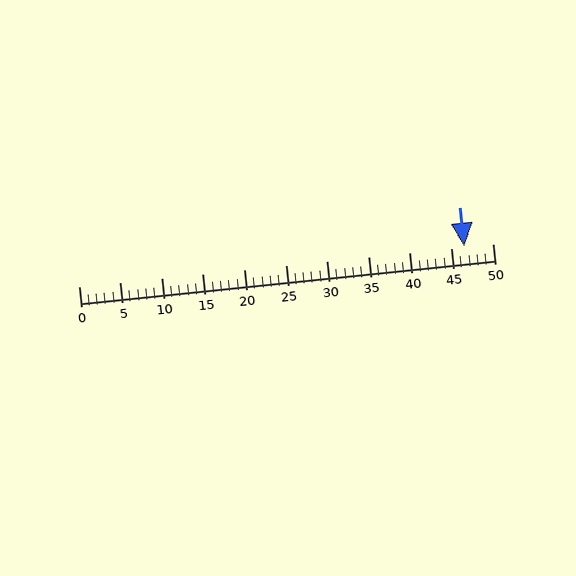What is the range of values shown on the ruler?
The ruler shows values from 0 to 50.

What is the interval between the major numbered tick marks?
The major tick marks are spaced 5 units apart.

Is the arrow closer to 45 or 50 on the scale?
The arrow is closer to 45.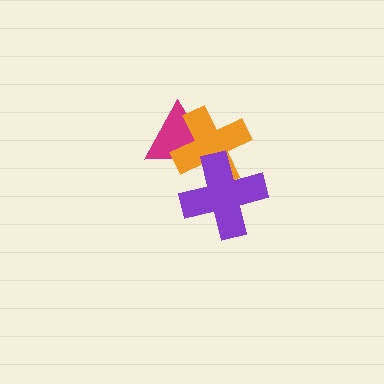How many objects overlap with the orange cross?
2 objects overlap with the orange cross.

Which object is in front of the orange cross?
The purple cross is in front of the orange cross.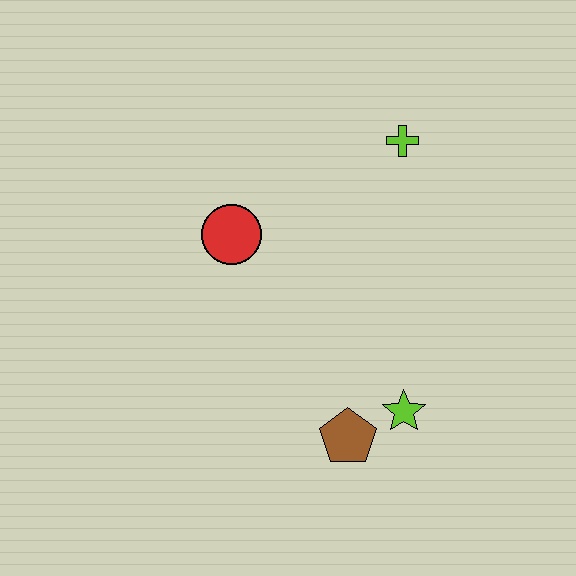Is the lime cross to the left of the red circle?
No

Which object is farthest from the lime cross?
The brown pentagon is farthest from the lime cross.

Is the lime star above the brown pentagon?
Yes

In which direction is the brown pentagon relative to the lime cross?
The brown pentagon is below the lime cross.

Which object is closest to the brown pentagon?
The lime star is closest to the brown pentagon.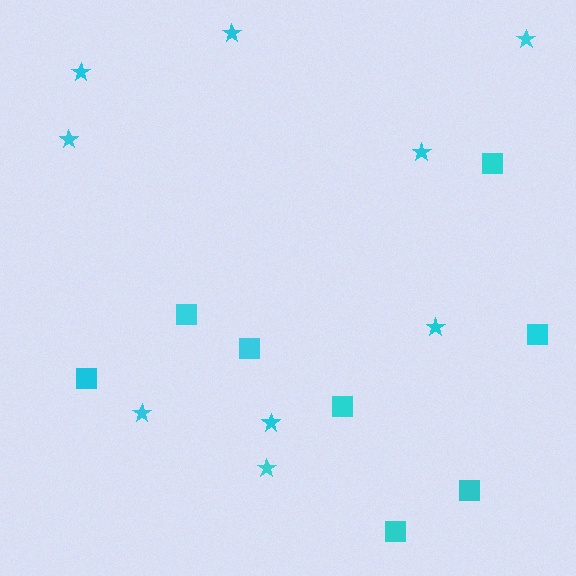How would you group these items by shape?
There are 2 groups: one group of squares (8) and one group of stars (9).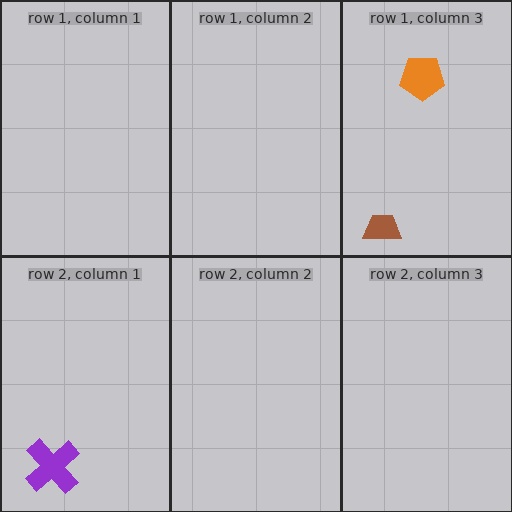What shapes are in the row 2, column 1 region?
The purple cross.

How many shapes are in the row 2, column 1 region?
1.